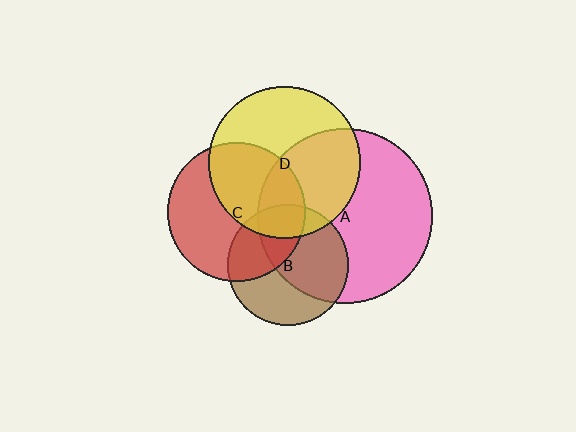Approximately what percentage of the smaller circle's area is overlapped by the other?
Approximately 35%.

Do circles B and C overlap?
Yes.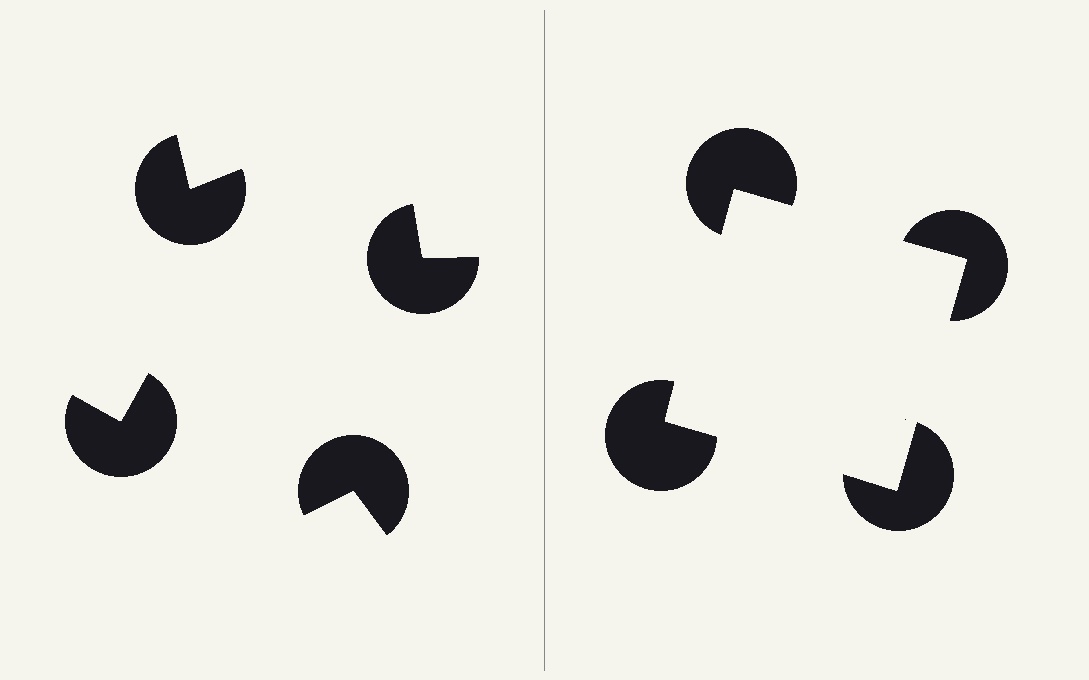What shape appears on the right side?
An illusory square.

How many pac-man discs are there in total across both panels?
8 — 4 on each side.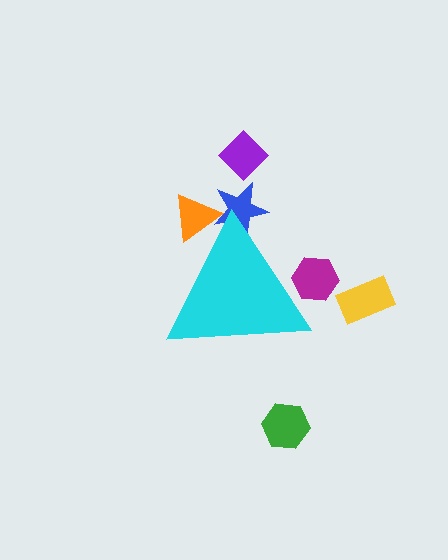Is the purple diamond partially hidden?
No, the purple diamond is fully visible.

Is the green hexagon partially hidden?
No, the green hexagon is fully visible.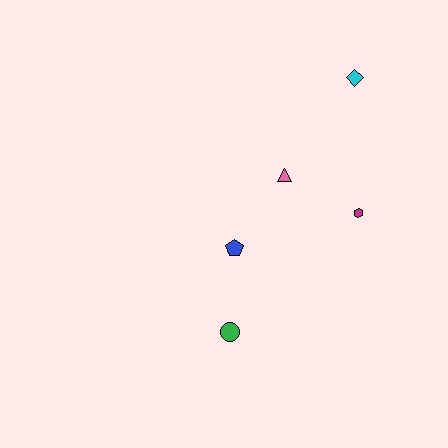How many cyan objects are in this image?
There is 1 cyan object.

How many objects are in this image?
There are 5 objects.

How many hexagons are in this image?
There is 1 hexagon.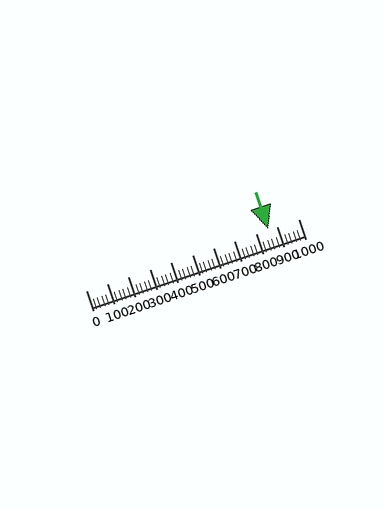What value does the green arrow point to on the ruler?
The green arrow points to approximately 860.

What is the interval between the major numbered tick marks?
The major tick marks are spaced 100 units apart.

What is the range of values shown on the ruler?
The ruler shows values from 0 to 1000.